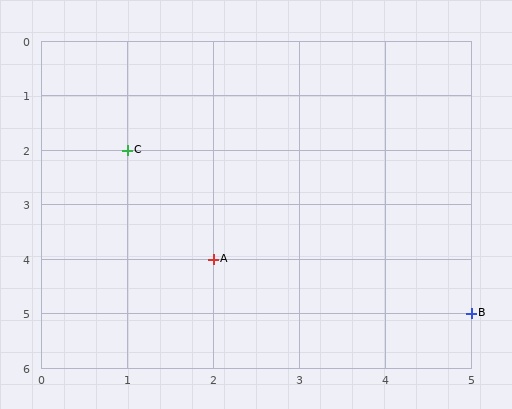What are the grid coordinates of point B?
Point B is at grid coordinates (5, 5).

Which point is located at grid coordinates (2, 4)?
Point A is at (2, 4).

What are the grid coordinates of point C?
Point C is at grid coordinates (1, 2).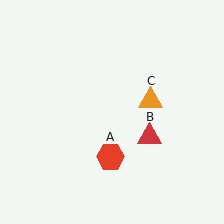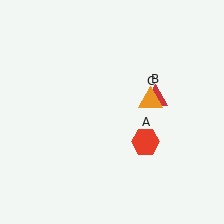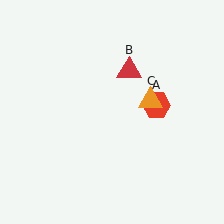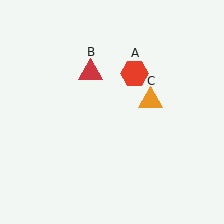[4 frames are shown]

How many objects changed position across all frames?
2 objects changed position: red hexagon (object A), red triangle (object B).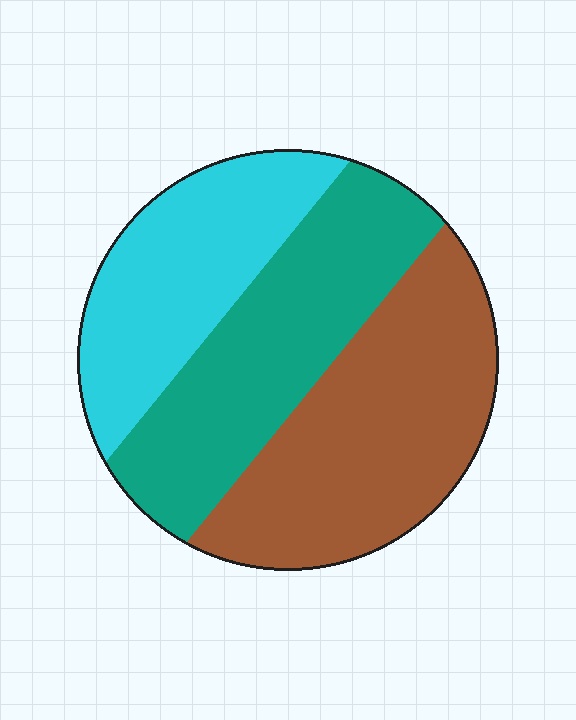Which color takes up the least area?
Cyan, at roughly 25%.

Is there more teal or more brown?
Brown.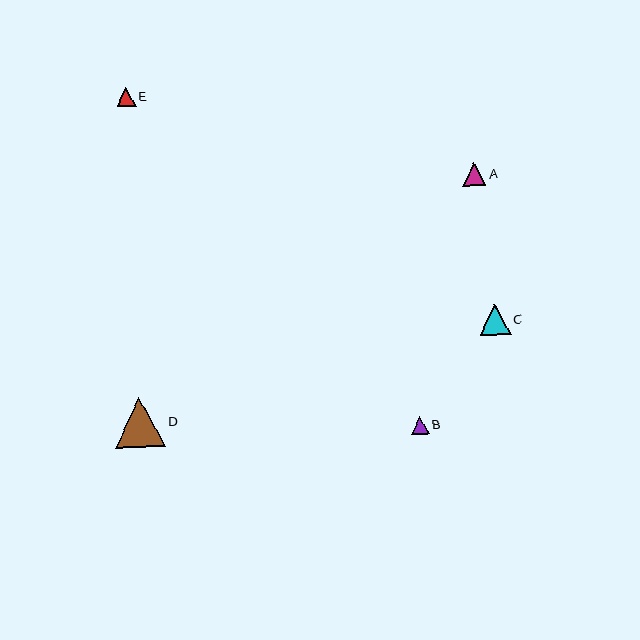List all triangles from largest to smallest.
From largest to smallest: D, C, A, E, B.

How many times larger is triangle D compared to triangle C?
Triangle D is approximately 1.6 times the size of triangle C.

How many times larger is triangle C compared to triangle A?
Triangle C is approximately 1.4 times the size of triangle A.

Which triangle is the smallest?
Triangle B is the smallest with a size of approximately 18 pixels.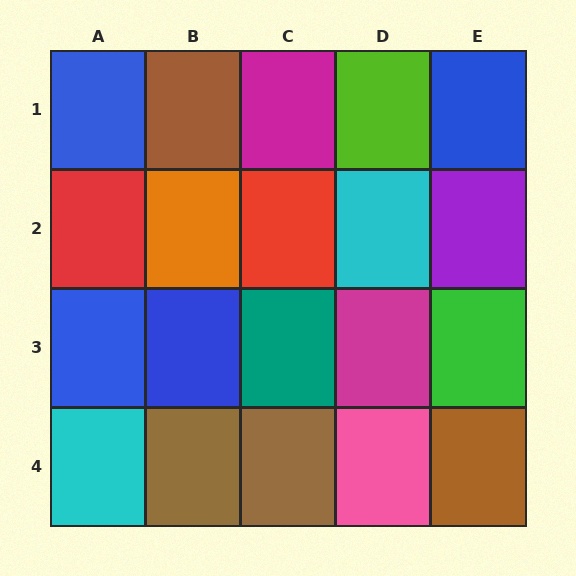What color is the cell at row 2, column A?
Red.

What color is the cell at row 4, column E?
Brown.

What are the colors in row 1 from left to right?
Blue, brown, magenta, lime, blue.